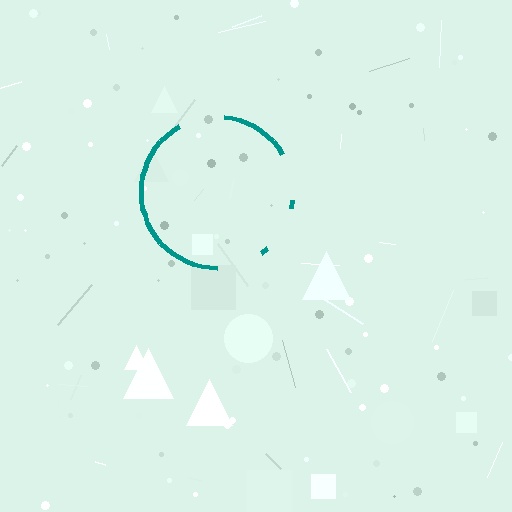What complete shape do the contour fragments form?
The contour fragments form a circle.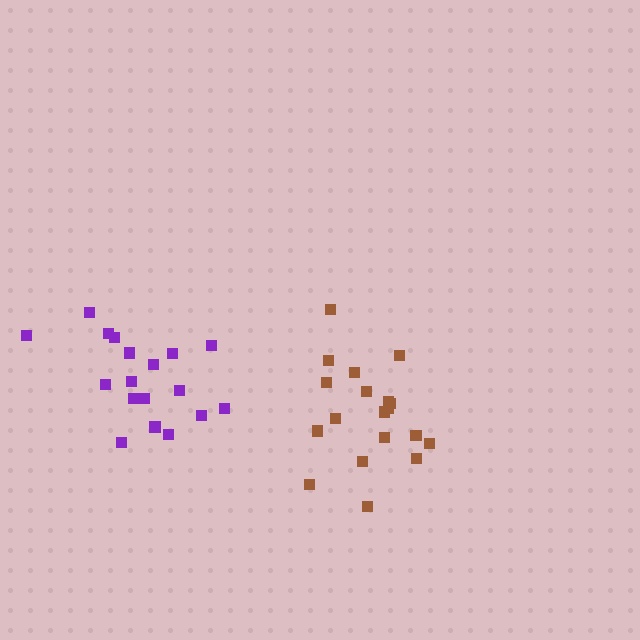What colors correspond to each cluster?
The clusters are colored: purple, brown.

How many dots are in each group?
Group 1: 18 dots, Group 2: 19 dots (37 total).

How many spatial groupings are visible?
There are 2 spatial groupings.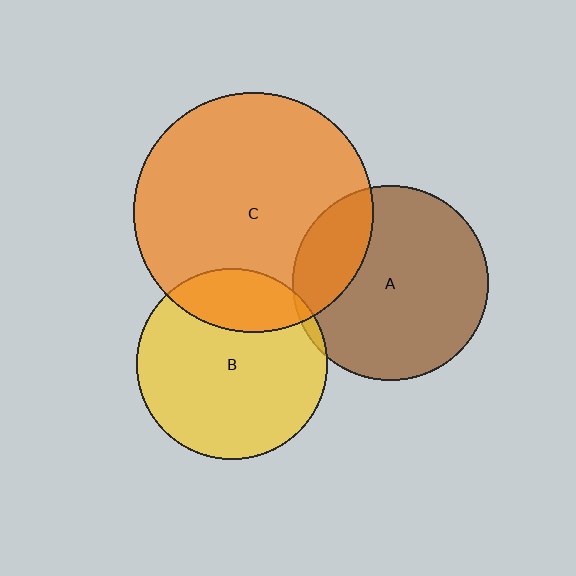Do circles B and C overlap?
Yes.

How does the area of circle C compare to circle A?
Approximately 1.5 times.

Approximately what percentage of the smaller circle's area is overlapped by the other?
Approximately 25%.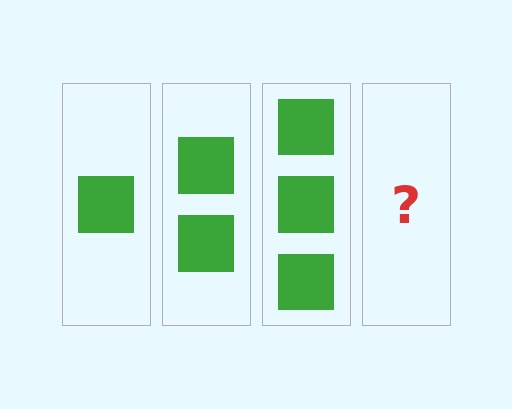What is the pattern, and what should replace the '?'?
The pattern is that each step adds one more square. The '?' should be 4 squares.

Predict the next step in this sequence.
The next step is 4 squares.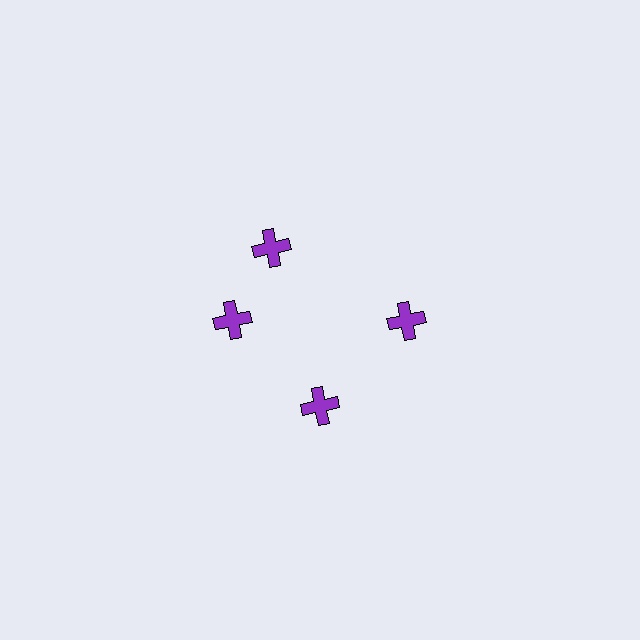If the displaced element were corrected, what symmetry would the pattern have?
It would have 4-fold rotational symmetry — the pattern would map onto itself every 90 degrees.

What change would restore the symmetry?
The symmetry would be restored by rotating it back into even spacing with its neighbors so that all 4 crosses sit at equal angles and equal distance from the center.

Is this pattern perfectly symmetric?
No. The 4 purple crosses are arranged in a ring, but one element near the 12 o'clock position is rotated out of alignment along the ring, breaking the 4-fold rotational symmetry.